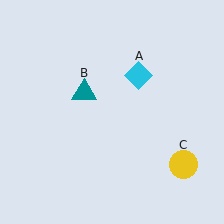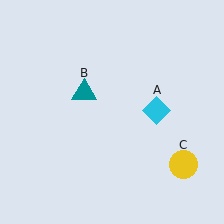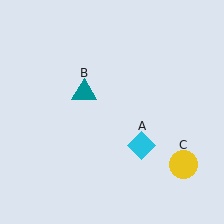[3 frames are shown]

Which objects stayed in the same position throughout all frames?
Teal triangle (object B) and yellow circle (object C) remained stationary.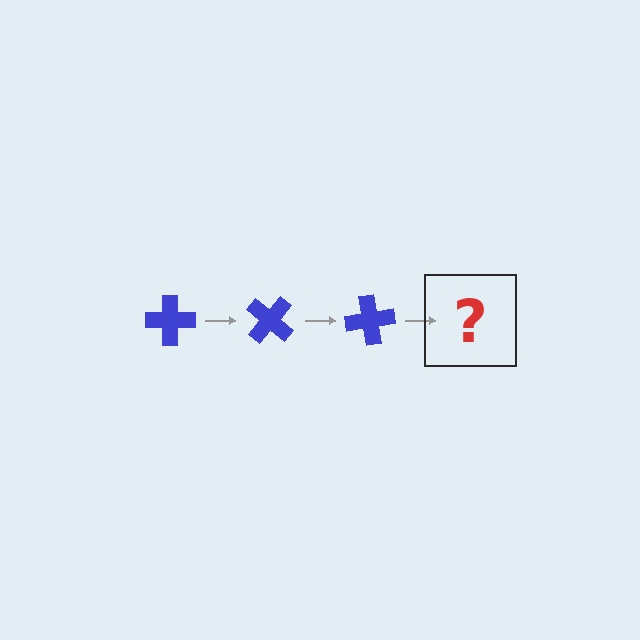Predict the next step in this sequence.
The next step is a blue cross rotated 120 degrees.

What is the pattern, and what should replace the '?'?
The pattern is that the cross rotates 40 degrees each step. The '?' should be a blue cross rotated 120 degrees.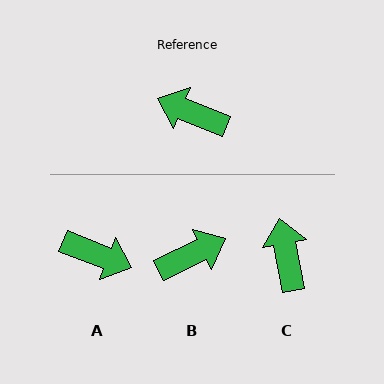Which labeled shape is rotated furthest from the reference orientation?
A, about 179 degrees away.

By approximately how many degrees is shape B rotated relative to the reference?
Approximately 132 degrees clockwise.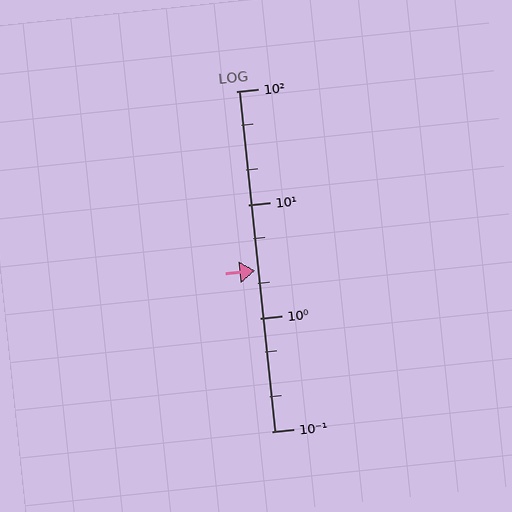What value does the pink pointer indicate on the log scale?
The pointer indicates approximately 2.6.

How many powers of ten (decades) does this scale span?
The scale spans 3 decades, from 0.1 to 100.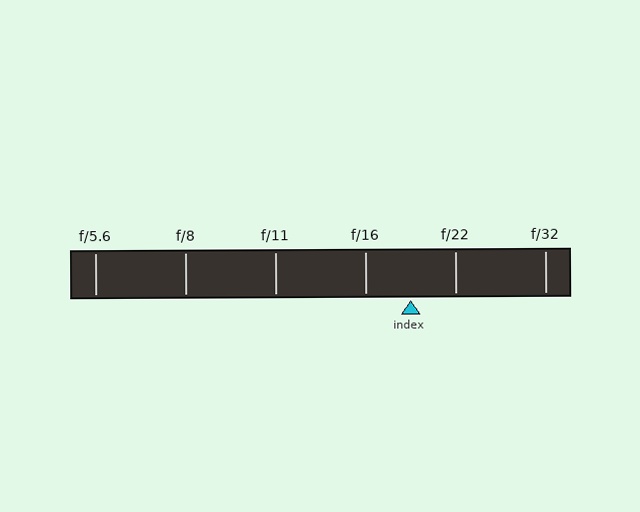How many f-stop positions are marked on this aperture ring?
There are 6 f-stop positions marked.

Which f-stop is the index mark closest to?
The index mark is closest to f/22.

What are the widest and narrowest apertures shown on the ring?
The widest aperture shown is f/5.6 and the narrowest is f/32.